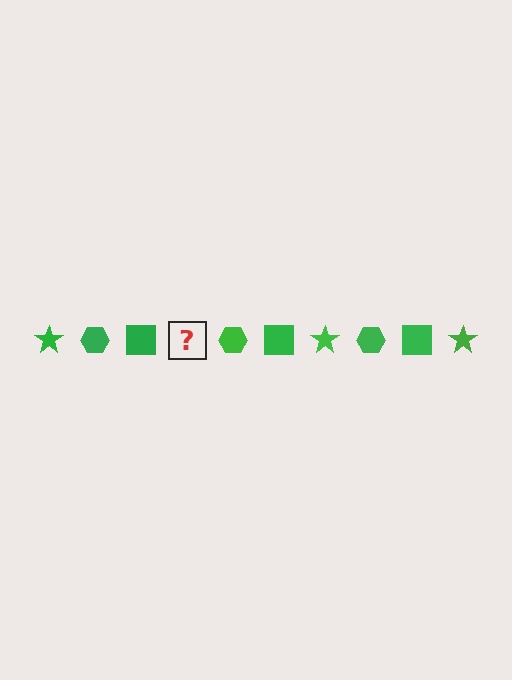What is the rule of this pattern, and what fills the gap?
The rule is that the pattern cycles through star, hexagon, square shapes in green. The gap should be filled with a green star.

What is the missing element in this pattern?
The missing element is a green star.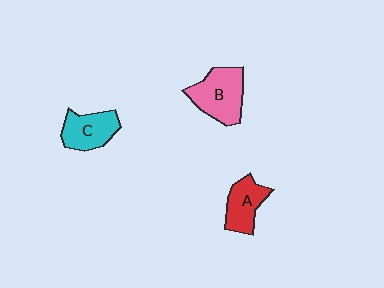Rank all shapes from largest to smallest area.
From largest to smallest: B (pink), C (cyan), A (red).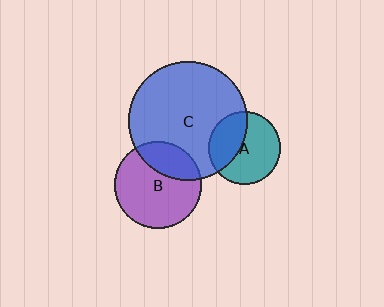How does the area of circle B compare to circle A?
Approximately 1.5 times.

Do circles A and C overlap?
Yes.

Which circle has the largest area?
Circle C (blue).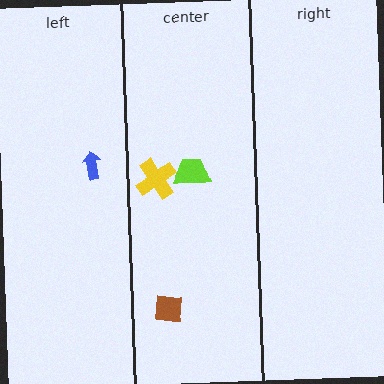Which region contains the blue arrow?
The left region.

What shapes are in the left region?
The blue arrow.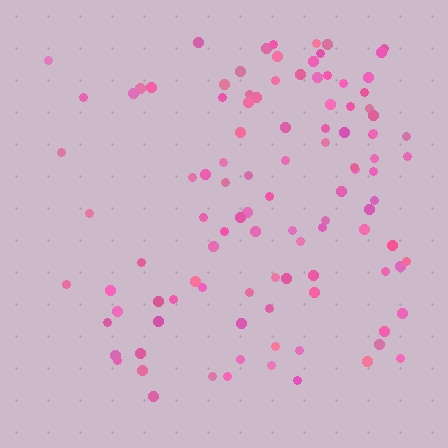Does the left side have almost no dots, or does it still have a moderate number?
Still a moderate number, just noticeably fewer than the right.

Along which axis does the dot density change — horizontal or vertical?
Horizontal.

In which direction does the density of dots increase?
From left to right, with the right side densest.